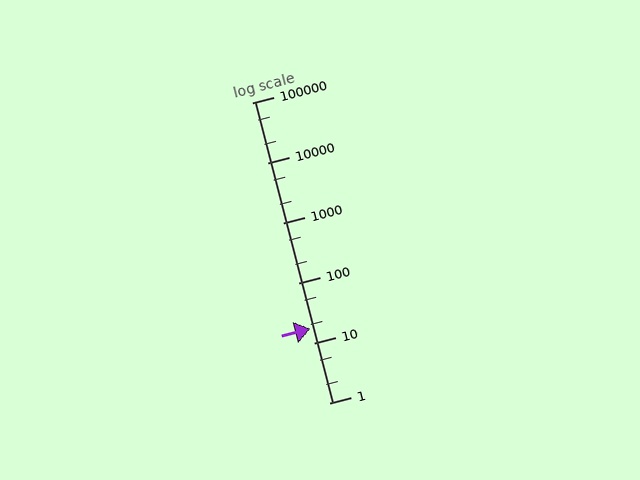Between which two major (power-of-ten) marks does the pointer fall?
The pointer is between 10 and 100.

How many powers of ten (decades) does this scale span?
The scale spans 5 decades, from 1 to 100000.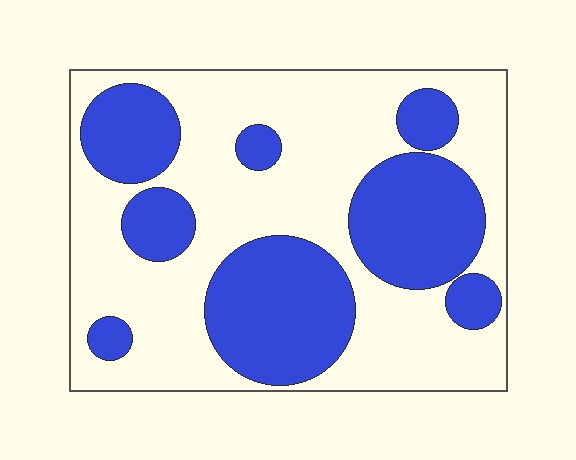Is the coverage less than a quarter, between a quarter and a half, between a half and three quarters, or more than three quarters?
Between a quarter and a half.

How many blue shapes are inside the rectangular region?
8.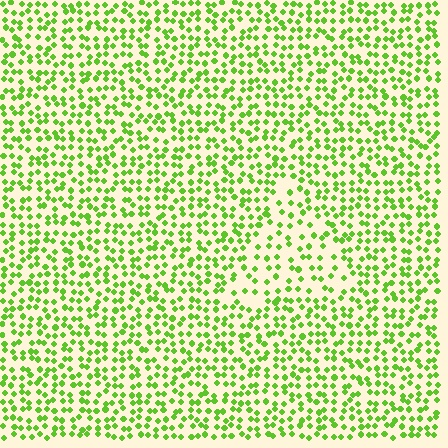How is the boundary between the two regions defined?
The boundary is defined by a change in element density (approximately 1.7x ratio). All elements are the same color, size, and shape.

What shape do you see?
I see a triangle.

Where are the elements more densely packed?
The elements are more densely packed outside the triangle boundary.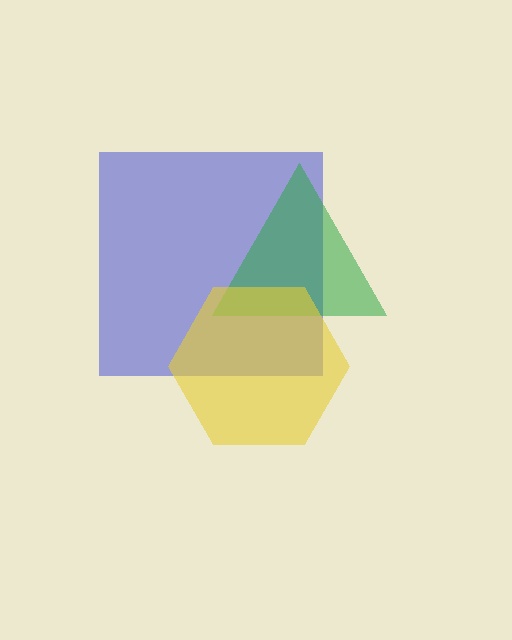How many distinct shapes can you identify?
There are 3 distinct shapes: a blue square, a green triangle, a yellow hexagon.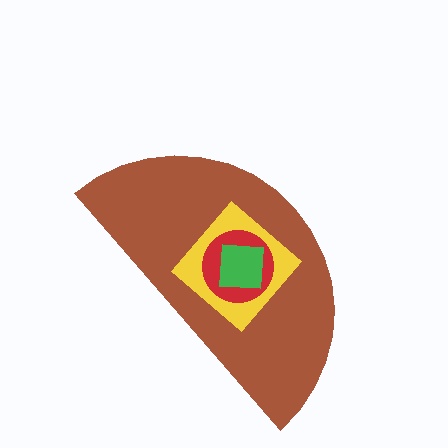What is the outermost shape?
The brown semicircle.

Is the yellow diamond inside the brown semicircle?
Yes.